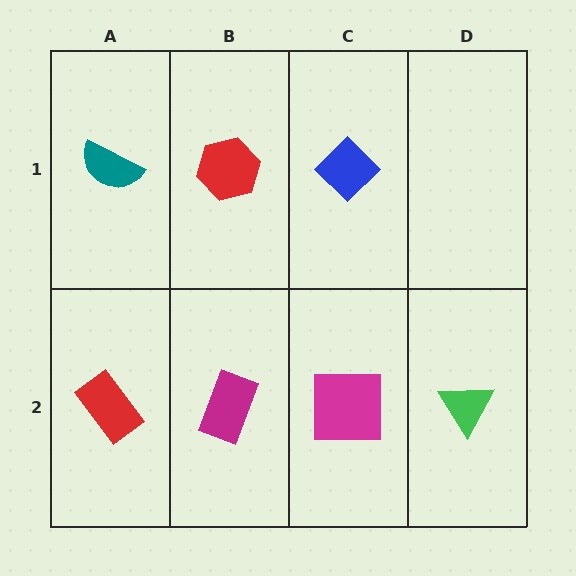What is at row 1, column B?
A red hexagon.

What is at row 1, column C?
A blue diamond.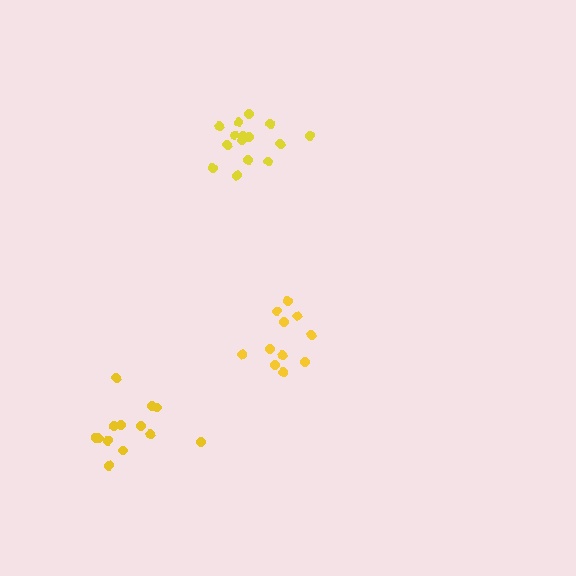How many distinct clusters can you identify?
There are 3 distinct clusters.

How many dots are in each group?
Group 1: 11 dots, Group 2: 15 dots, Group 3: 13 dots (39 total).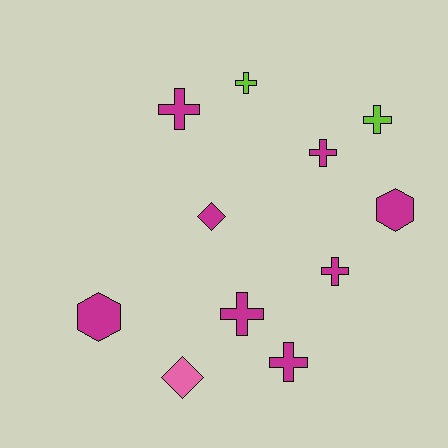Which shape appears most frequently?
Cross, with 7 objects.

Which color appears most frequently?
Magenta, with 8 objects.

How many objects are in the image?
There are 11 objects.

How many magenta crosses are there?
There are 5 magenta crosses.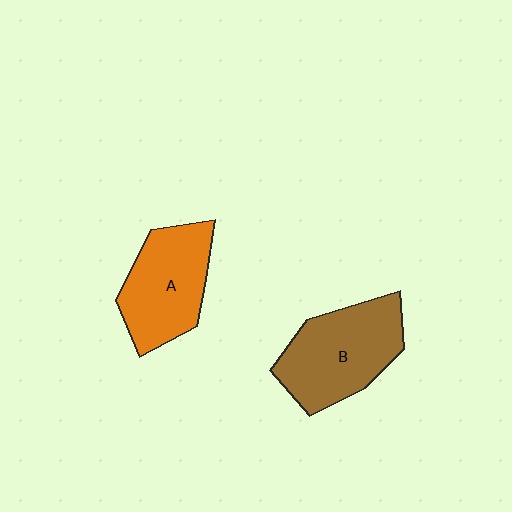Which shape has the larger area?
Shape B (brown).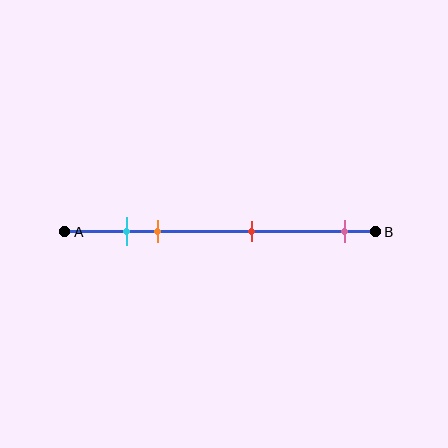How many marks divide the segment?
There are 4 marks dividing the segment.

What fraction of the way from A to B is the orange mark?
The orange mark is approximately 30% (0.3) of the way from A to B.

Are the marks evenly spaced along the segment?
No, the marks are not evenly spaced.